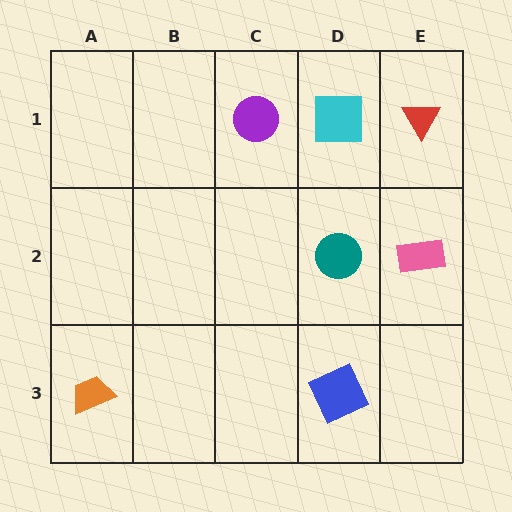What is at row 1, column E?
A red triangle.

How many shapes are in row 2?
2 shapes.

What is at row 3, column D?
A blue square.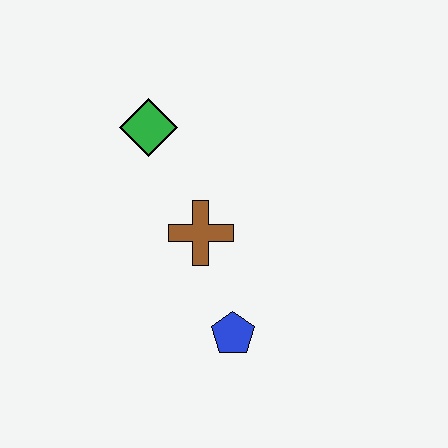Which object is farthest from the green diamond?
The blue pentagon is farthest from the green diamond.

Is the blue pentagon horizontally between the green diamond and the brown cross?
No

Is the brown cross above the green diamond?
No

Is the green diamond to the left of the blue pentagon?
Yes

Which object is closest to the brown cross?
The blue pentagon is closest to the brown cross.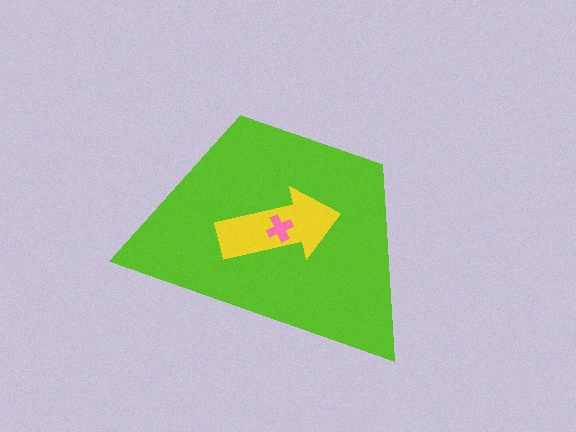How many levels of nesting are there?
3.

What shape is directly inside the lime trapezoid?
The yellow arrow.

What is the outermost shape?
The lime trapezoid.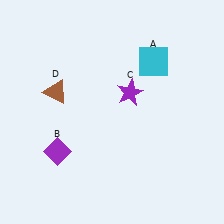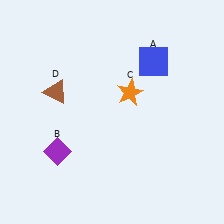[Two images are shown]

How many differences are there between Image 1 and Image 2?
There are 2 differences between the two images.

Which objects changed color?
A changed from cyan to blue. C changed from purple to orange.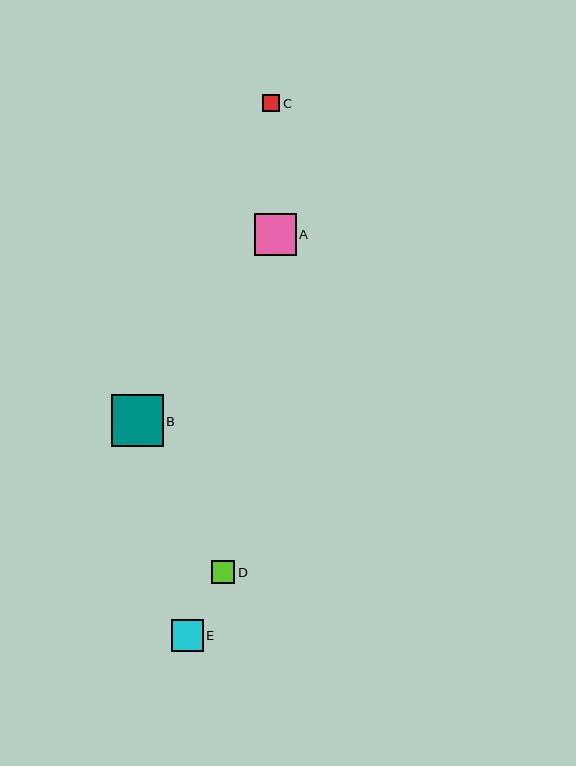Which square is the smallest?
Square C is the smallest with a size of approximately 17 pixels.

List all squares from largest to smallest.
From largest to smallest: B, A, E, D, C.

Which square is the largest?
Square B is the largest with a size of approximately 52 pixels.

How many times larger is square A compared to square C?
Square A is approximately 2.5 times the size of square C.